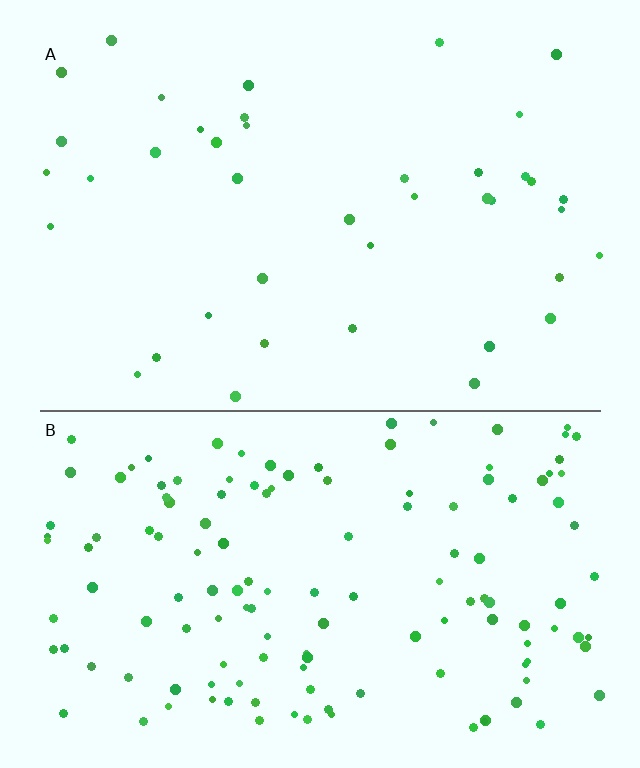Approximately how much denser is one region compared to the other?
Approximately 3.5× — region B over region A.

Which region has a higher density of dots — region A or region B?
B (the bottom).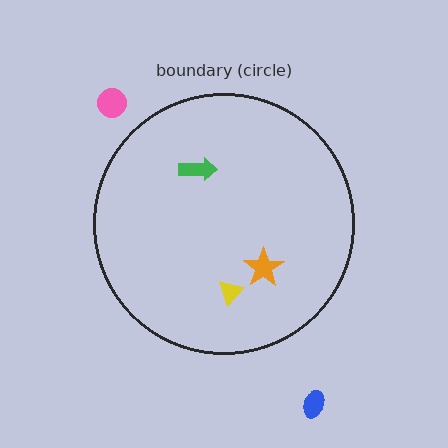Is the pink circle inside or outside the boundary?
Outside.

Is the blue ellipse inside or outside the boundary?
Outside.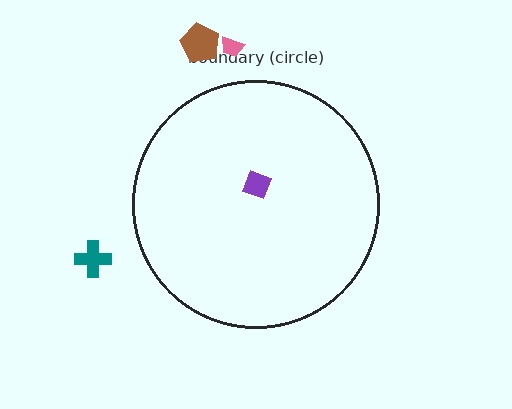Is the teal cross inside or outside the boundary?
Outside.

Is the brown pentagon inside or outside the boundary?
Outside.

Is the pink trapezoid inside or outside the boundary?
Outside.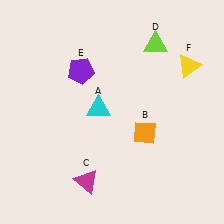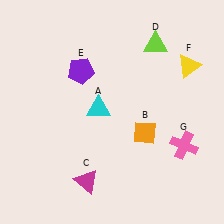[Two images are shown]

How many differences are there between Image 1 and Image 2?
There is 1 difference between the two images.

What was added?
A pink cross (G) was added in Image 2.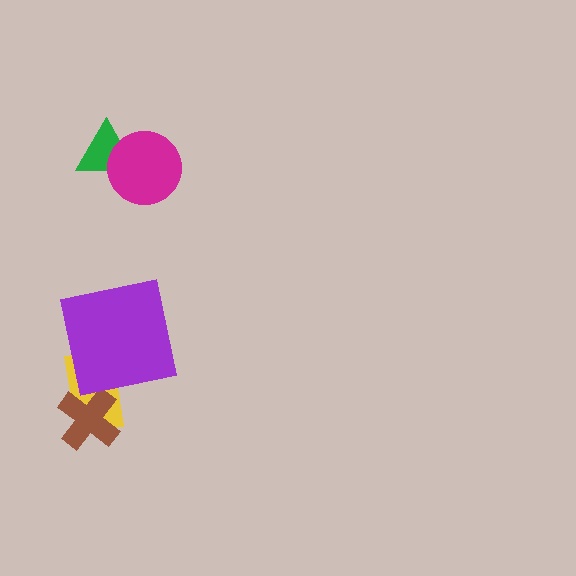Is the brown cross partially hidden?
No, no other shape covers it.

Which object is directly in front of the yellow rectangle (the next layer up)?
The brown cross is directly in front of the yellow rectangle.